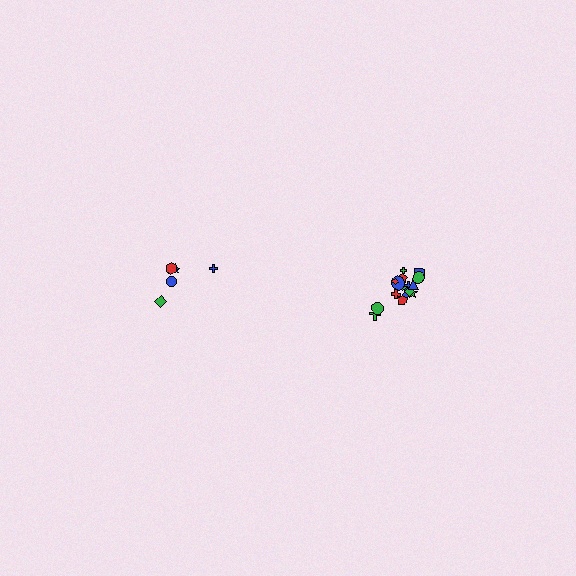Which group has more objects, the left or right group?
The right group.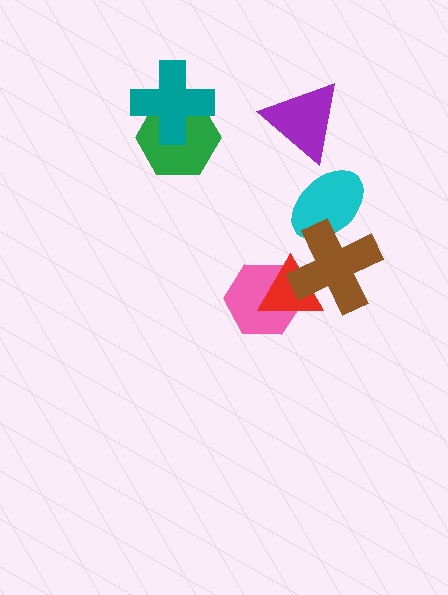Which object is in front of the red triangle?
The brown cross is in front of the red triangle.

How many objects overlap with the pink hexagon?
1 object overlaps with the pink hexagon.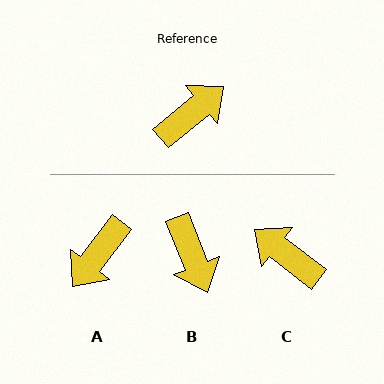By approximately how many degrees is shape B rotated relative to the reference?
Approximately 108 degrees clockwise.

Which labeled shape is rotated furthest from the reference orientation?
A, about 168 degrees away.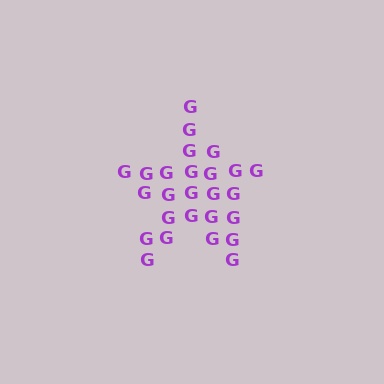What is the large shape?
The large shape is a star.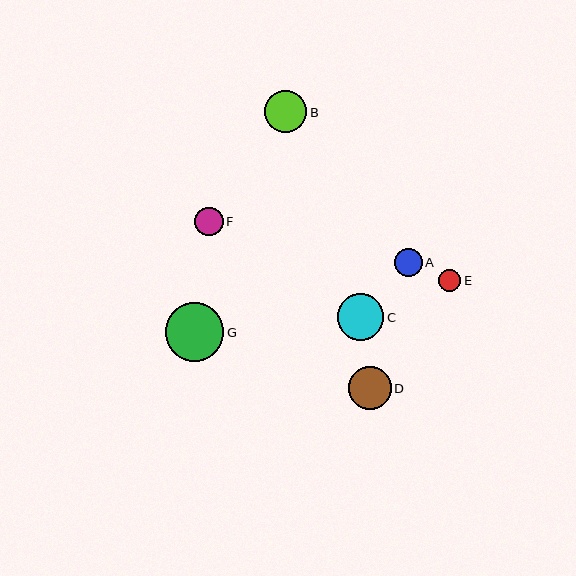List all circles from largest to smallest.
From largest to smallest: G, C, D, B, F, A, E.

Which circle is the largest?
Circle G is the largest with a size of approximately 58 pixels.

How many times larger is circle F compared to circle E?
Circle F is approximately 1.3 times the size of circle E.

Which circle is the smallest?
Circle E is the smallest with a size of approximately 22 pixels.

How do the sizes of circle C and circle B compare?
Circle C and circle B are approximately the same size.